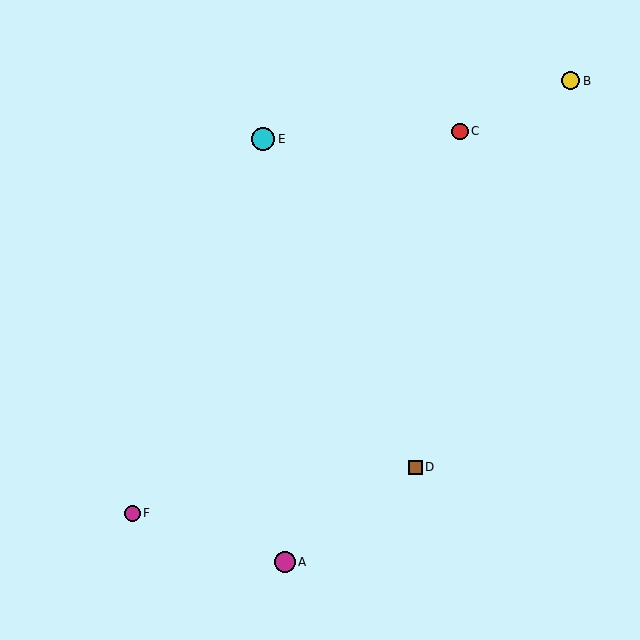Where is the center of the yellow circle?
The center of the yellow circle is at (571, 81).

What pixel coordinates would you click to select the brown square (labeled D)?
Click at (415, 467) to select the brown square D.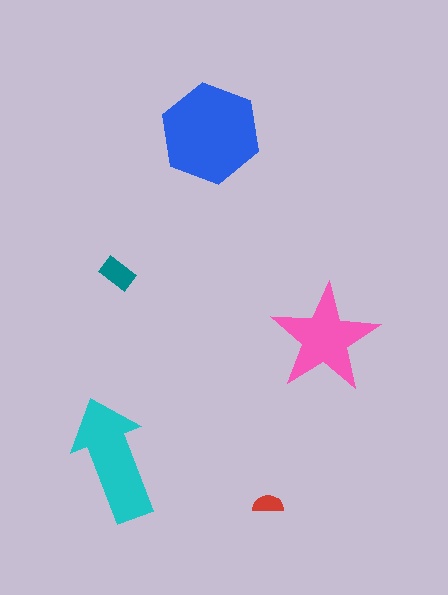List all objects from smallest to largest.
The red semicircle, the teal rectangle, the pink star, the cyan arrow, the blue hexagon.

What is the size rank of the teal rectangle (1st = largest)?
4th.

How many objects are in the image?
There are 5 objects in the image.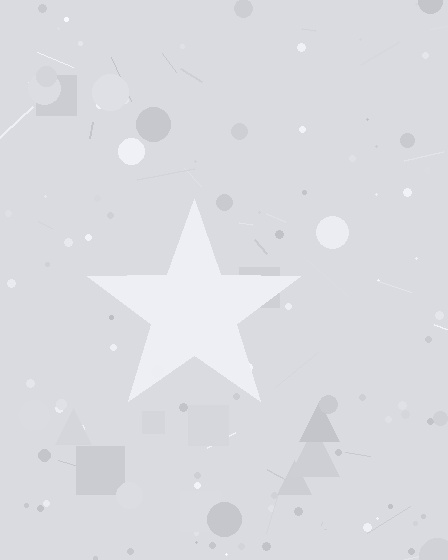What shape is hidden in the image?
A star is hidden in the image.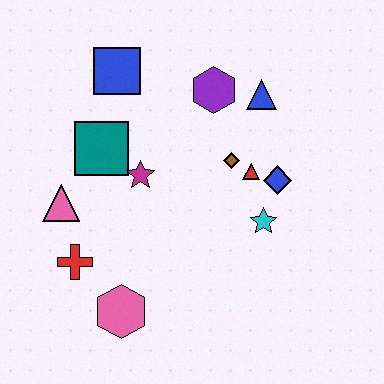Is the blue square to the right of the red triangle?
No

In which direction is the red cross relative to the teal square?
The red cross is below the teal square.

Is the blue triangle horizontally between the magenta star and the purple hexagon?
No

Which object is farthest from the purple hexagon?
The pink hexagon is farthest from the purple hexagon.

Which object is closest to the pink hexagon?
The red cross is closest to the pink hexagon.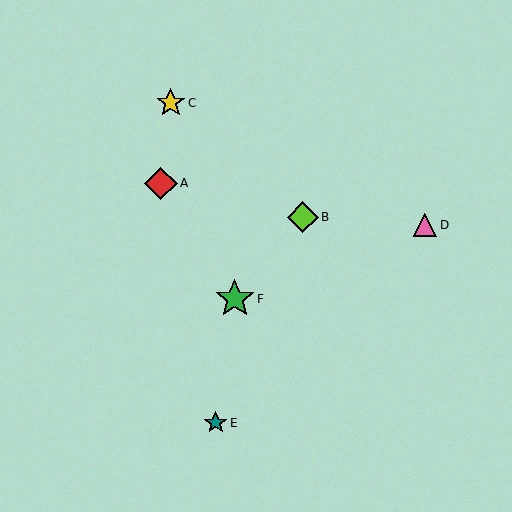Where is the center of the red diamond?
The center of the red diamond is at (161, 183).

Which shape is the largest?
The green star (labeled F) is the largest.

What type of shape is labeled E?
Shape E is a teal star.